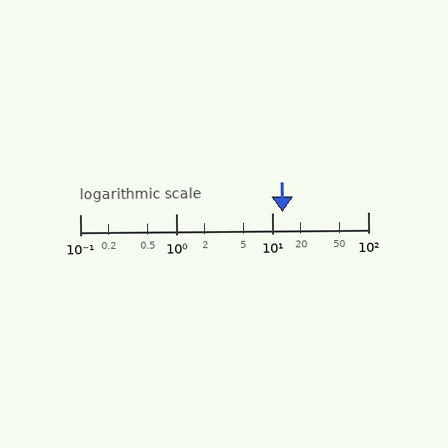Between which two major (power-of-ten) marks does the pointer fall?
The pointer is between 10 and 100.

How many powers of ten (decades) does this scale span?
The scale spans 3 decades, from 0.1 to 100.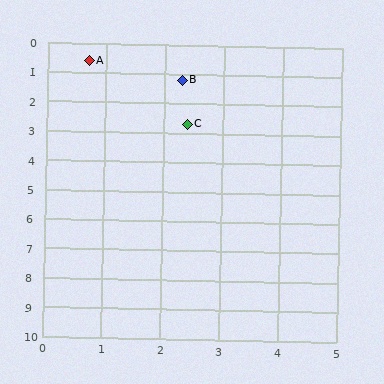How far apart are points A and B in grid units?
Points A and B are about 1.7 grid units apart.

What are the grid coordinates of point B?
Point B is at approximately (2.3, 1.2).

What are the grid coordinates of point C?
Point C is at approximately (2.4, 2.7).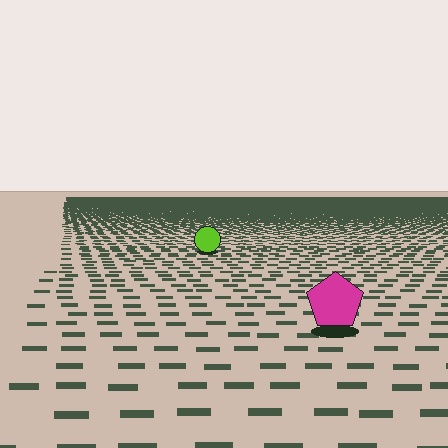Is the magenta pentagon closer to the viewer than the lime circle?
Yes. The magenta pentagon is closer — you can tell from the texture gradient: the ground texture is coarser near it.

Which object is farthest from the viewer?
The lime circle is farthest from the viewer. It appears smaller and the ground texture around it is denser.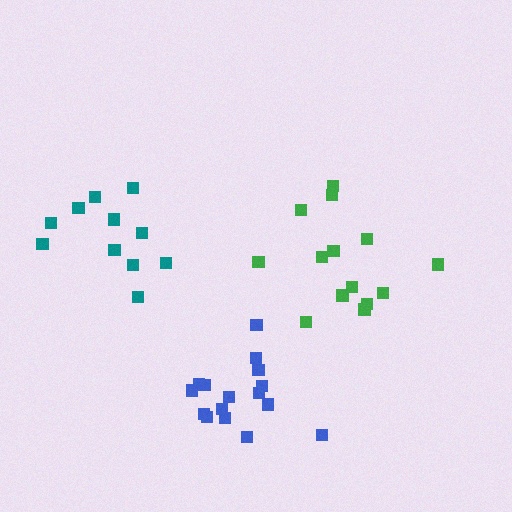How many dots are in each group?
Group 1: 16 dots, Group 2: 14 dots, Group 3: 11 dots (41 total).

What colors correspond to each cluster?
The clusters are colored: blue, green, teal.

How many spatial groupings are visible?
There are 3 spatial groupings.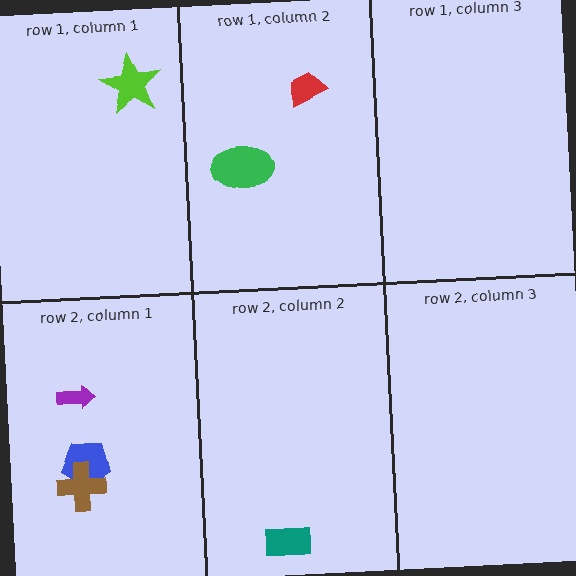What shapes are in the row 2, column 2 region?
The teal rectangle.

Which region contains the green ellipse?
The row 1, column 2 region.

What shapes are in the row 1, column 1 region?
The lime star.